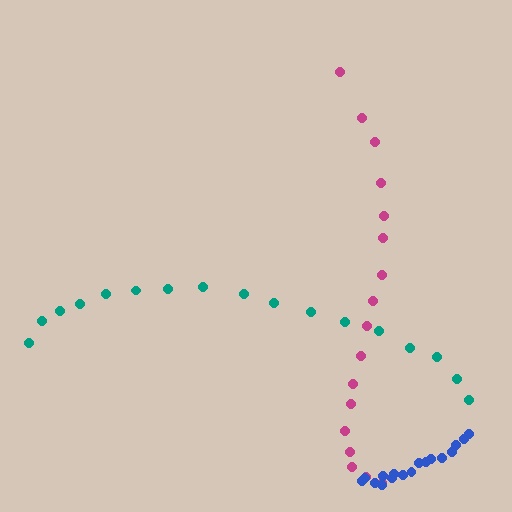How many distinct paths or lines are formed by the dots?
There are 3 distinct paths.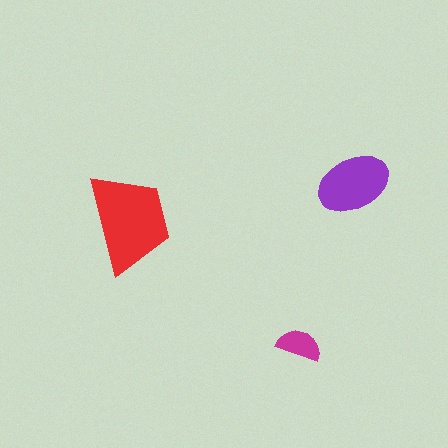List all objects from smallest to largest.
The magenta semicircle, the purple ellipse, the red trapezoid.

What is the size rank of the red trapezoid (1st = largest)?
1st.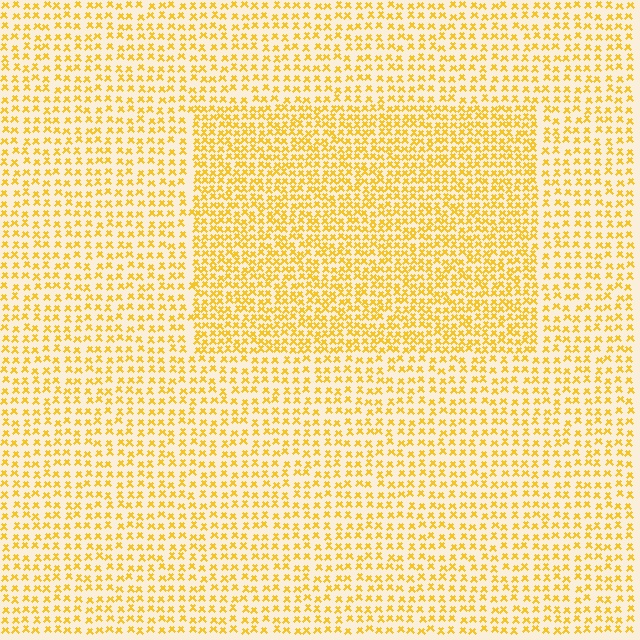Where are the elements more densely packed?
The elements are more densely packed inside the rectangle boundary.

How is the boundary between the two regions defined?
The boundary is defined by a change in element density (approximately 1.7x ratio). All elements are the same color, size, and shape.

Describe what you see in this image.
The image contains small yellow elements arranged at two different densities. A rectangle-shaped region is visible where the elements are more densely packed than the surrounding area.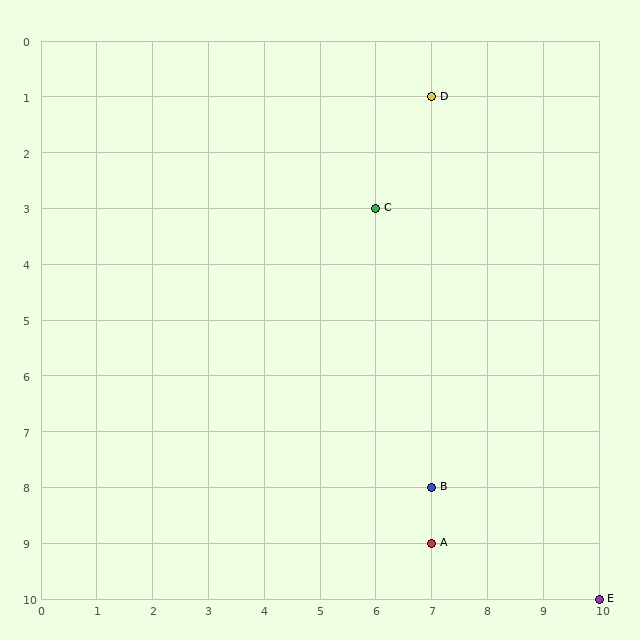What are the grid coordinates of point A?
Point A is at grid coordinates (7, 9).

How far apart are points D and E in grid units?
Points D and E are 3 columns and 9 rows apart (about 9.5 grid units diagonally).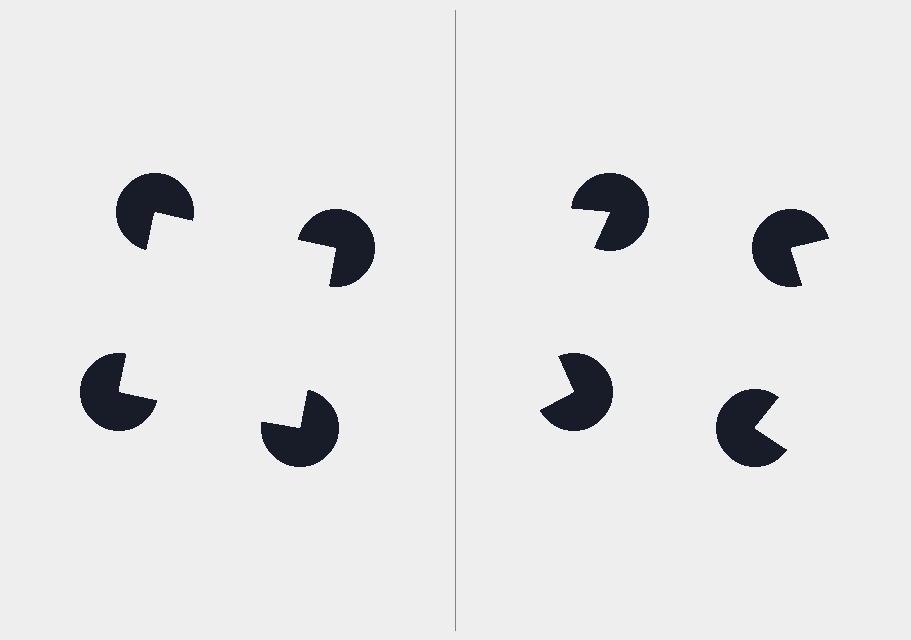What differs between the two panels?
The pac-man discs are positioned identically on both sides; only the wedge orientations differ. On the left they align to a square; on the right they are misaligned.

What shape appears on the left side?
An illusory square.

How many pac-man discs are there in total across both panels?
8 — 4 on each side.